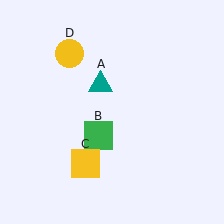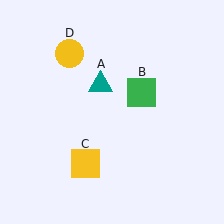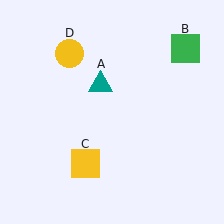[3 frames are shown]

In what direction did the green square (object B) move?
The green square (object B) moved up and to the right.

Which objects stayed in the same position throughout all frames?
Teal triangle (object A) and yellow square (object C) and yellow circle (object D) remained stationary.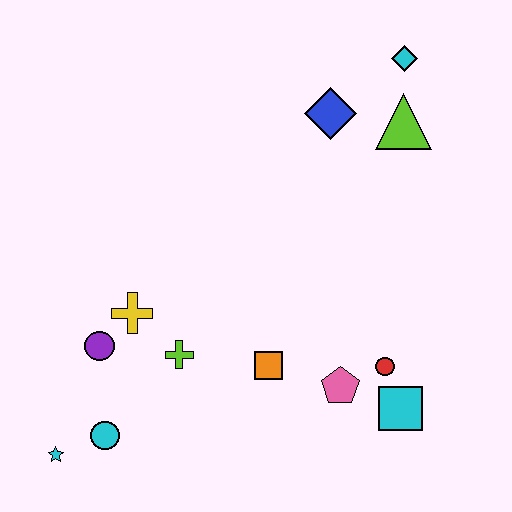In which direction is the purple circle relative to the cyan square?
The purple circle is to the left of the cyan square.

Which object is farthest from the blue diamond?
The cyan star is farthest from the blue diamond.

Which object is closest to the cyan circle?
The cyan star is closest to the cyan circle.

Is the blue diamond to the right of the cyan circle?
Yes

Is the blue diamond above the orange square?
Yes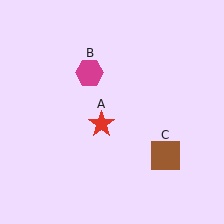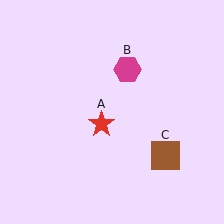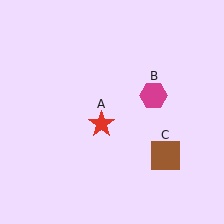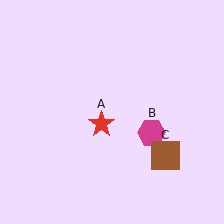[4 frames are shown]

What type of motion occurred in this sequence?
The magenta hexagon (object B) rotated clockwise around the center of the scene.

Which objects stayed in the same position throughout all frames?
Red star (object A) and brown square (object C) remained stationary.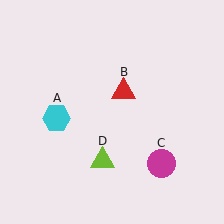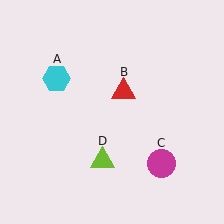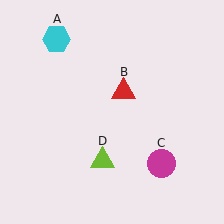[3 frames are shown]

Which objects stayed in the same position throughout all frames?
Red triangle (object B) and magenta circle (object C) and lime triangle (object D) remained stationary.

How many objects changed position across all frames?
1 object changed position: cyan hexagon (object A).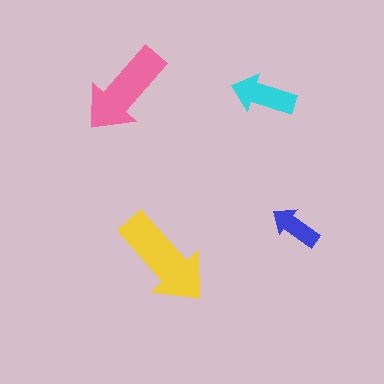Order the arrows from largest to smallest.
the yellow one, the pink one, the cyan one, the blue one.